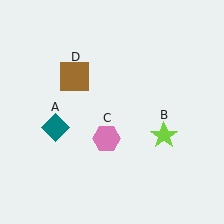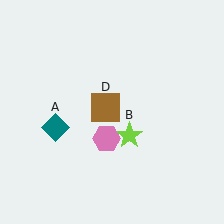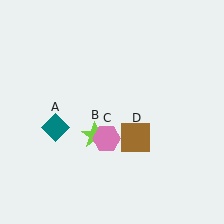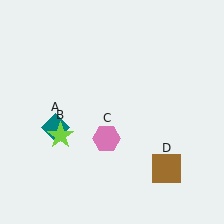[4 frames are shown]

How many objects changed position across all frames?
2 objects changed position: lime star (object B), brown square (object D).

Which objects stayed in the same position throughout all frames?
Teal diamond (object A) and pink hexagon (object C) remained stationary.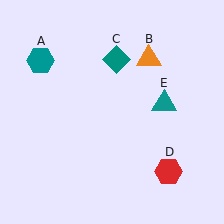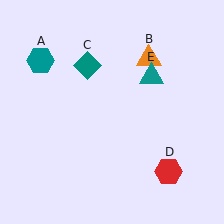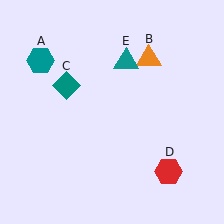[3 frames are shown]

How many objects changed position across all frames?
2 objects changed position: teal diamond (object C), teal triangle (object E).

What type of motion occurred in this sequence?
The teal diamond (object C), teal triangle (object E) rotated counterclockwise around the center of the scene.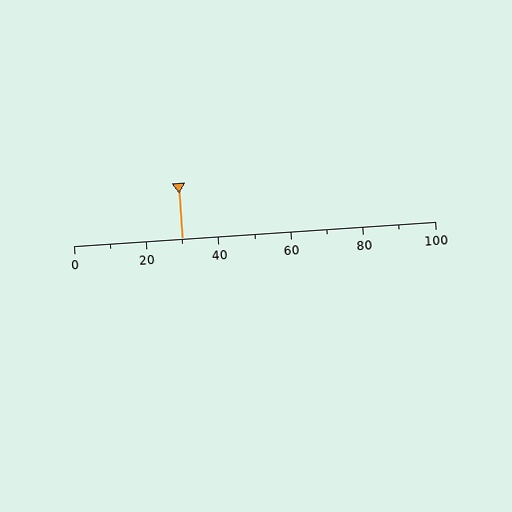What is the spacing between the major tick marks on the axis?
The major ticks are spaced 20 apart.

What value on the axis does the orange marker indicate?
The marker indicates approximately 30.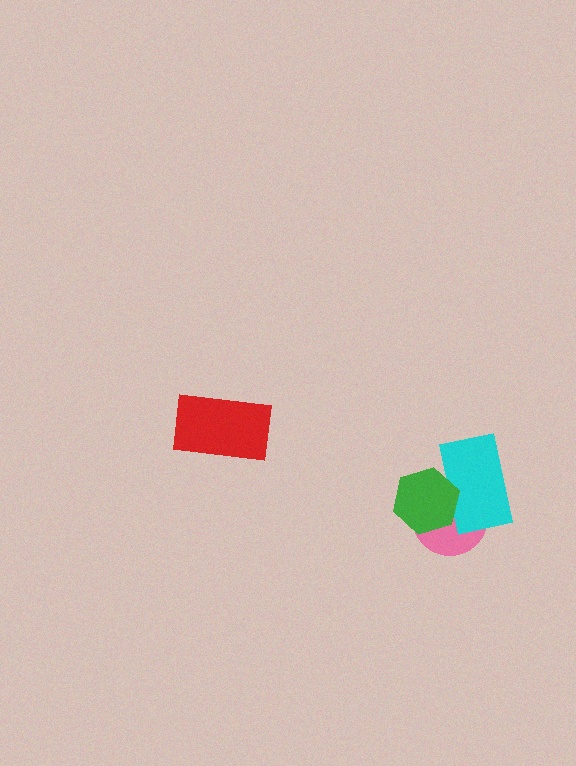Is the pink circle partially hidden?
Yes, it is partially covered by another shape.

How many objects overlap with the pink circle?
2 objects overlap with the pink circle.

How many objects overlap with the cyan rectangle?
2 objects overlap with the cyan rectangle.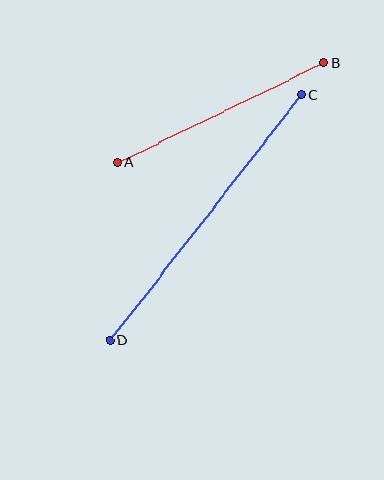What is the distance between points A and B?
The distance is approximately 230 pixels.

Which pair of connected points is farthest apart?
Points C and D are farthest apart.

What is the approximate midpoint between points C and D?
The midpoint is at approximately (205, 218) pixels.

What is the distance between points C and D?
The distance is approximately 311 pixels.